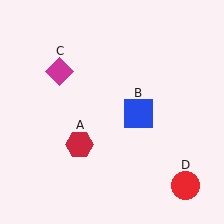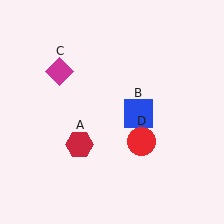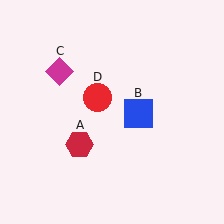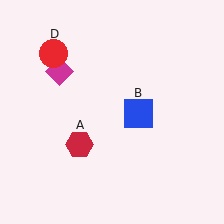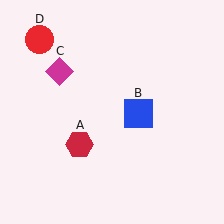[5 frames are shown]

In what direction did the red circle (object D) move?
The red circle (object D) moved up and to the left.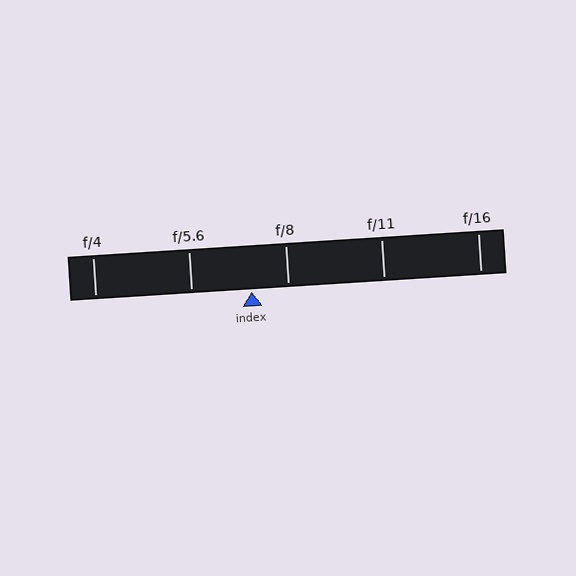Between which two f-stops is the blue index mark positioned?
The index mark is between f/5.6 and f/8.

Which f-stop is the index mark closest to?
The index mark is closest to f/8.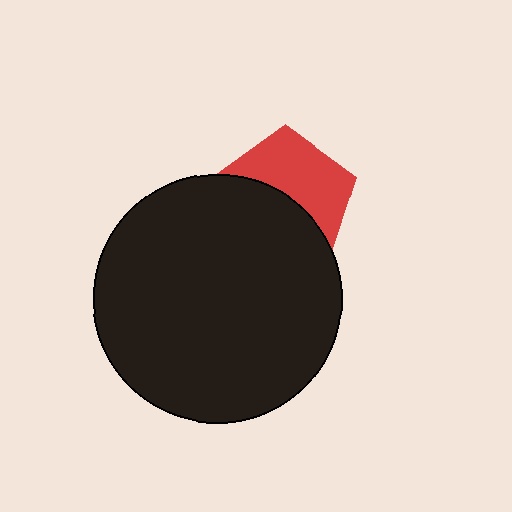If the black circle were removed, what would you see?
You would see the complete red pentagon.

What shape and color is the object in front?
The object in front is a black circle.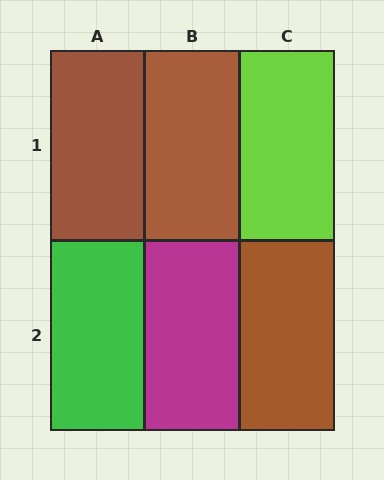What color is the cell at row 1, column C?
Lime.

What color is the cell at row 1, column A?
Brown.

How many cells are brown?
3 cells are brown.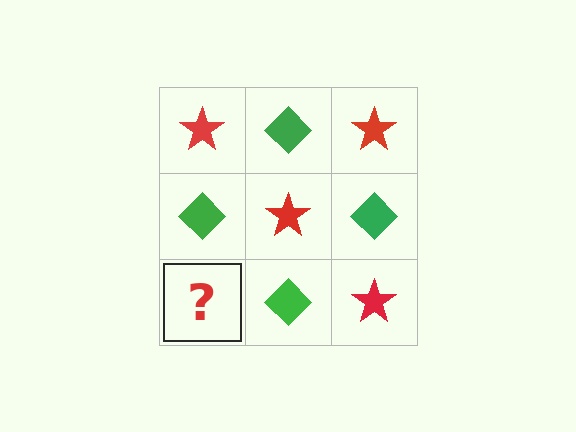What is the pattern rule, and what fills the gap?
The rule is that it alternates red star and green diamond in a checkerboard pattern. The gap should be filled with a red star.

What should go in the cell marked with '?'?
The missing cell should contain a red star.